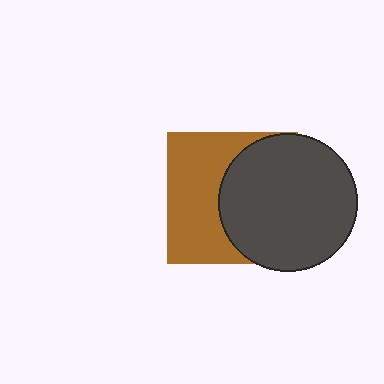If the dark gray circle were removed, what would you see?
You would see the complete brown square.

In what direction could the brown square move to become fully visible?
The brown square could move left. That would shift it out from behind the dark gray circle entirely.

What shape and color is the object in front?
The object in front is a dark gray circle.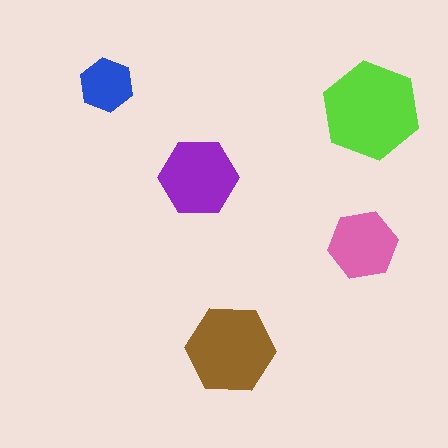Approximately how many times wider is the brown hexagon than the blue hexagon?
About 1.5 times wider.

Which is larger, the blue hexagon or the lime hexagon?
The lime one.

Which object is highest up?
The blue hexagon is topmost.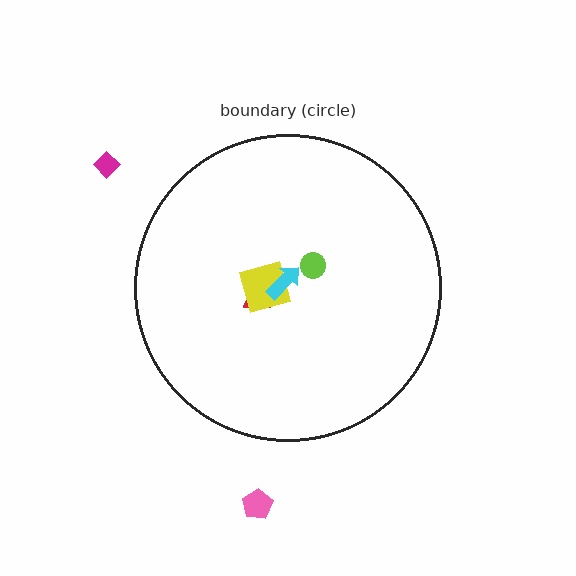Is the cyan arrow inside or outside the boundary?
Inside.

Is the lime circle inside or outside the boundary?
Inside.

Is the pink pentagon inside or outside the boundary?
Outside.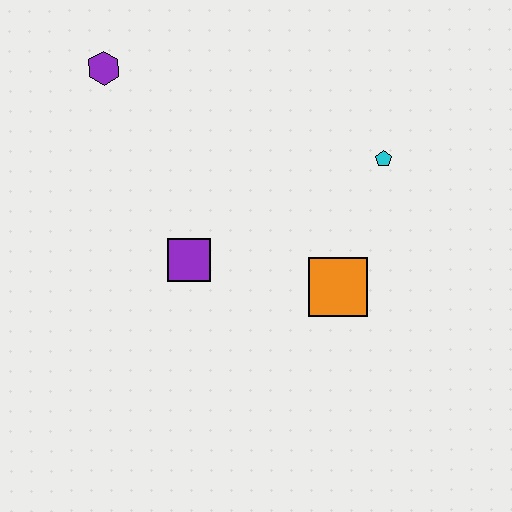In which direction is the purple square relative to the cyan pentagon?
The purple square is to the left of the cyan pentagon.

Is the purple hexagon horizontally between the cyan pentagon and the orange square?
No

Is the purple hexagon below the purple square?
No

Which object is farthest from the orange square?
The purple hexagon is farthest from the orange square.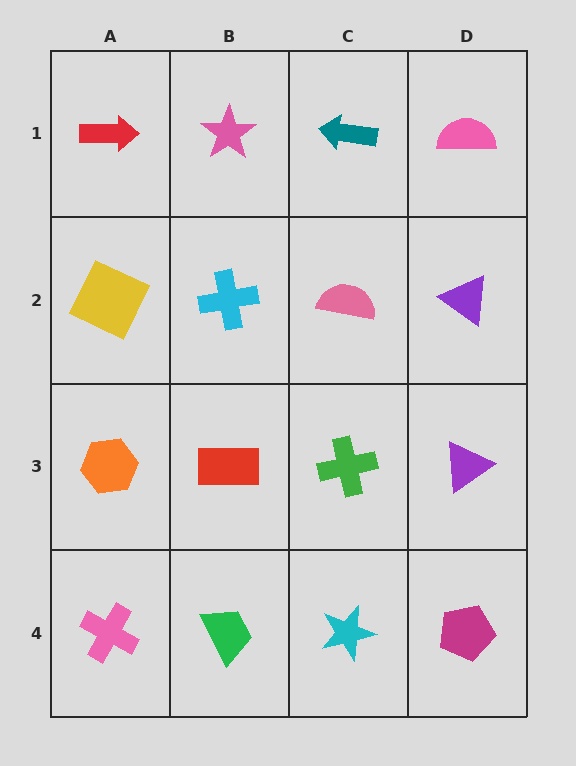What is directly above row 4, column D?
A purple triangle.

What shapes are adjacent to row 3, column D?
A purple triangle (row 2, column D), a magenta pentagon (row 4, column D), a green cross (row 3, column C).